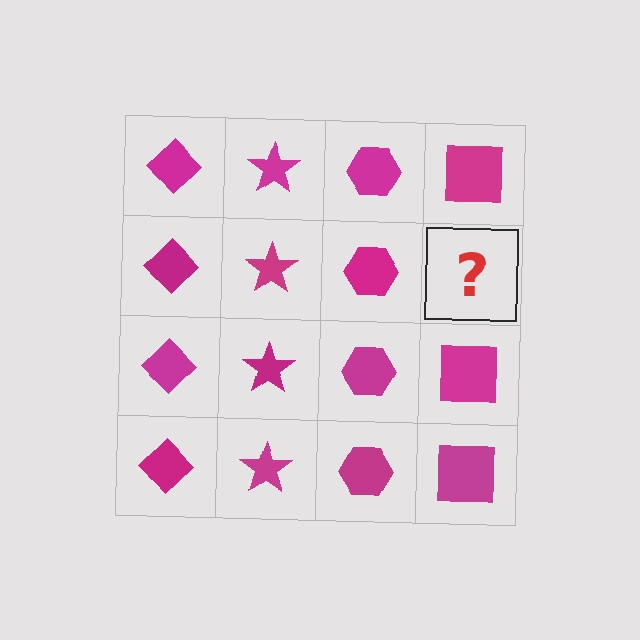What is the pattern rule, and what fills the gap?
The rule is that each column has a consistent shape. The gap should be filled with a magenta square.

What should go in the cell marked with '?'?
The missing cell should contain a magenta square.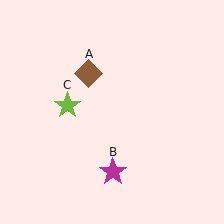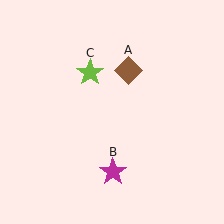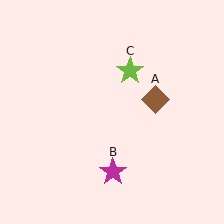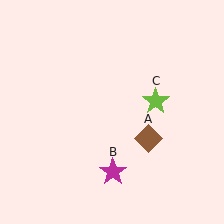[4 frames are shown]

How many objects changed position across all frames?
2 objects changed position: brown diamond (object A), lime star (object C).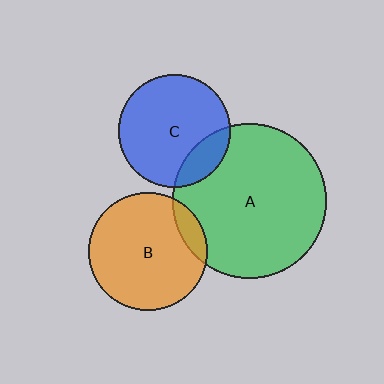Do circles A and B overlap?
Yes.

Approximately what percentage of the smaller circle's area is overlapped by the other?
Approximately 10%.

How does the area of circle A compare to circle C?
Approximately 1.9 times.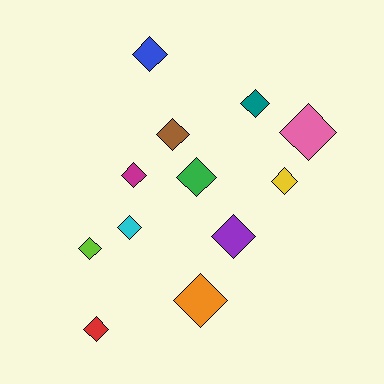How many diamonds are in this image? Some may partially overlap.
There are 12 diamonds.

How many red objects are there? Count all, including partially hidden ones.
There is 1 red object.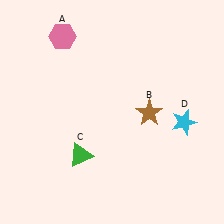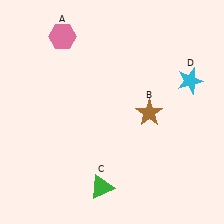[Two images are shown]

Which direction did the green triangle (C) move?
The green triangle (C) moved down.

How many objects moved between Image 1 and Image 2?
2 objects moved between the two images.